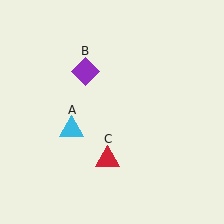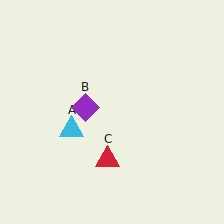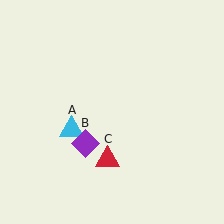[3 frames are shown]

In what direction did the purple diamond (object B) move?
The purple diamond (object B) moved down.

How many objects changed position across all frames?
1 object changed position: purple diamond (object B).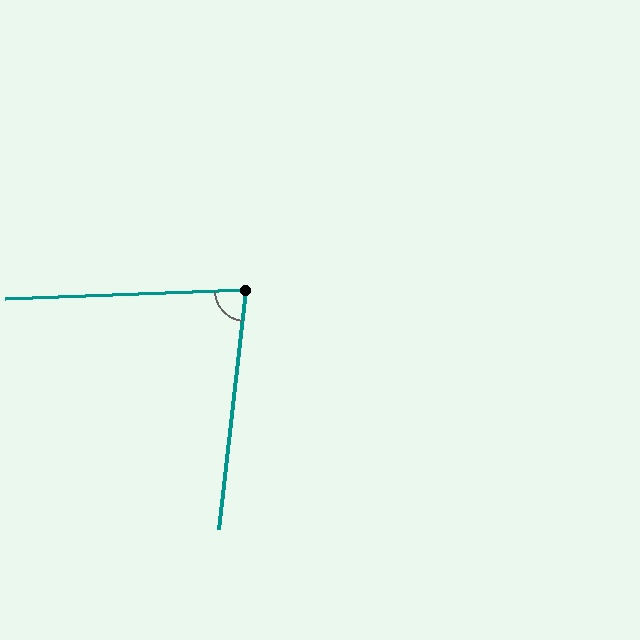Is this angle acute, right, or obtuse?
It is acute.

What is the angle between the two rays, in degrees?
Approximately 81 degrees.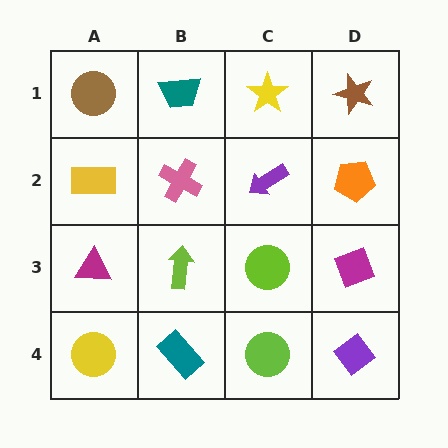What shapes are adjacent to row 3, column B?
A pink cross (row 2, column B), a teal rectangle (row 4, column B), a magenta triangle (row 3, column A), a lime circle (row 3, column C).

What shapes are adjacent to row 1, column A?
A yellow rectangle (row 2, column A), a teal trapezoid (row 1, column B).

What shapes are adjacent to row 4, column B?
A lime arrow (row 3, column B), a yellow circle (row 4, column A), a lime circle (row 4, column C).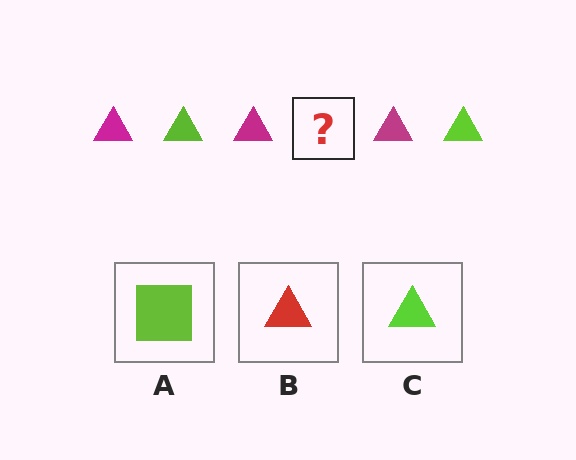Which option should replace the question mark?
Option C.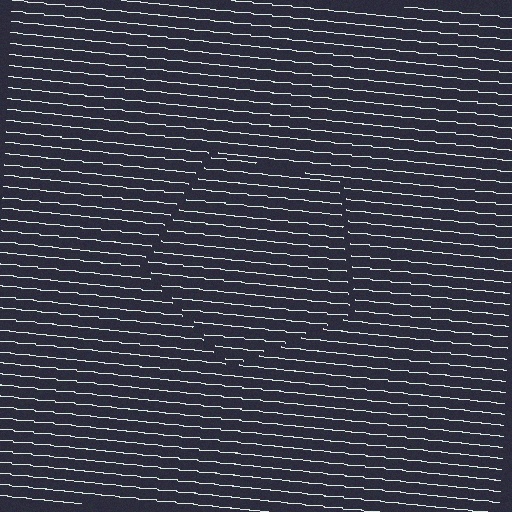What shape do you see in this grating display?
An illusory pentagon. The interior of the shape contains the same grating, shifted by half a period — the contour is defined by the phase discontinuity where line-ends from the inner and outer gratings abut.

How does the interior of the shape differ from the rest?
The interior of the shape contains the same grating, shifted by half a period — the contour is defined by the phase discontinuity where line-ends from the inner and outer gratings abut.